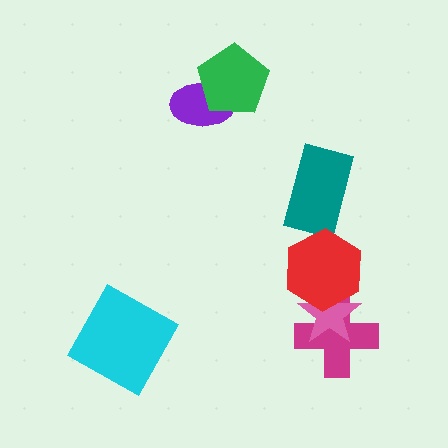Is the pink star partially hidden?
Yes, it is partially covered by another shape.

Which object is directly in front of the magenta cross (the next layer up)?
The pink star is directly in front of the magenta cross.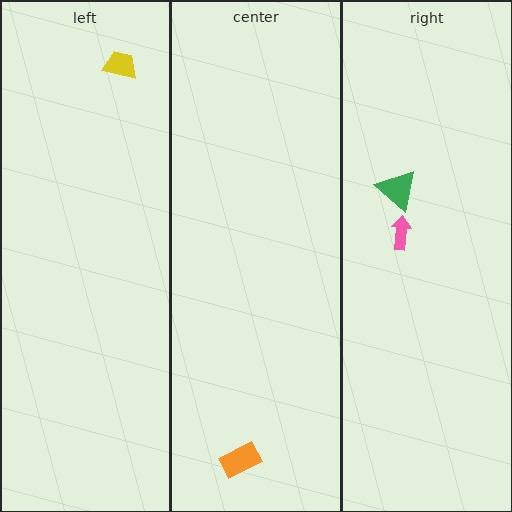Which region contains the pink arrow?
The right region.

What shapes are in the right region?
The pink arrow, the green triangle.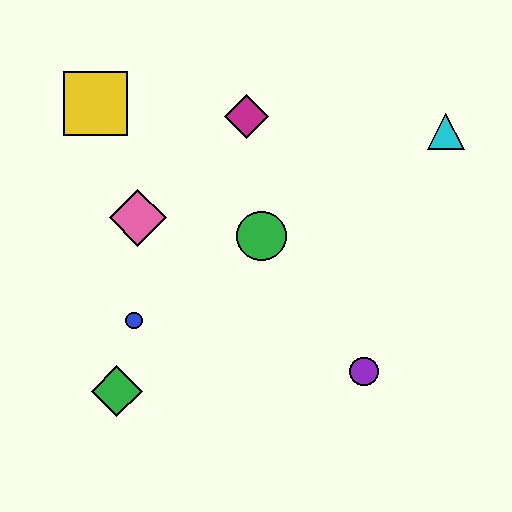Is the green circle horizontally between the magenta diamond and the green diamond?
No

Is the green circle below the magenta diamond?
Yes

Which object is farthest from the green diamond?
The cyan triangle is farthest from the green diamond.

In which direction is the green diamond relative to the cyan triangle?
The green diamond is to the left of the cyan triangle.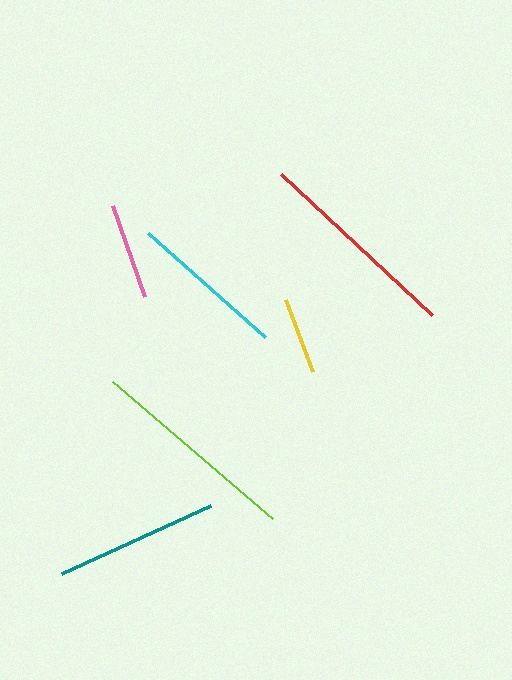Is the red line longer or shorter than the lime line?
The lime line is longer than the red line.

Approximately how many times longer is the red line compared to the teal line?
The red line is approximately 1.3 times the length of the teal line.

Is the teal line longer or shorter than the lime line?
The lime line is longer than the teal line.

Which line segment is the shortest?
The yellow line is the shortest at approximately 78 pixels.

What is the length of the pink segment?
The pink segment is approximately 96 pixels long.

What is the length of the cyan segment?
The cyan segment is approximately 156 pixels long.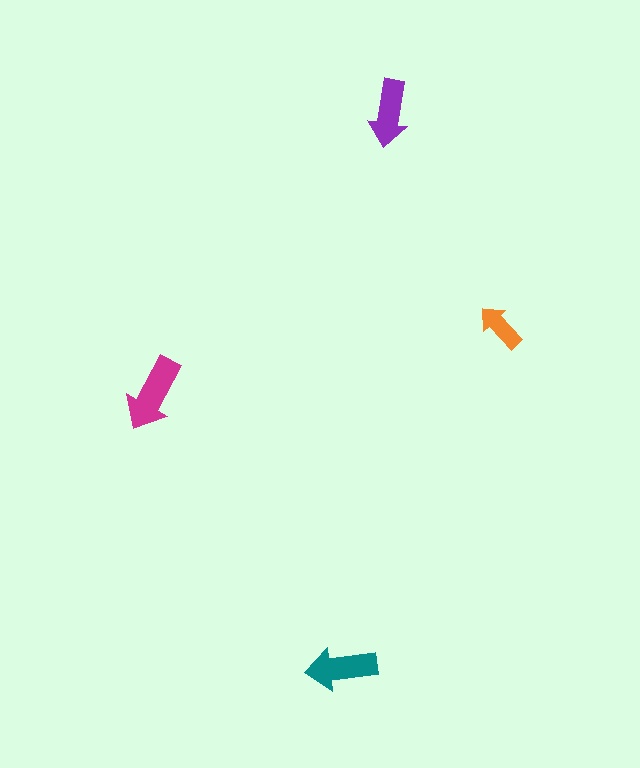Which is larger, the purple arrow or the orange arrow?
The purple one.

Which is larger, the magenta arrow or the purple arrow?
The magenta one.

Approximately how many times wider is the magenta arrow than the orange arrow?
About 1.5 times wider.